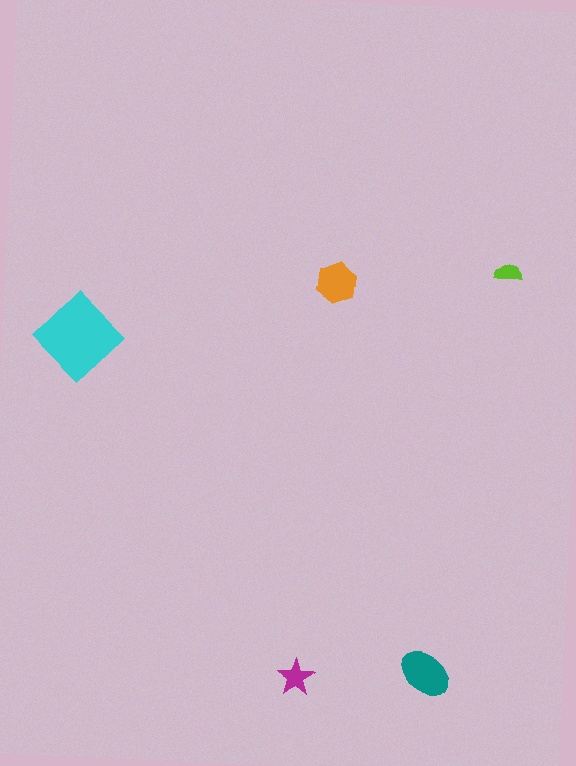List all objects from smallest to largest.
The lime semicircle, the magenta star, the orange hexagon, the teal ellipse, the cyan diamond.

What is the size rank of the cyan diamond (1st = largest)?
1st.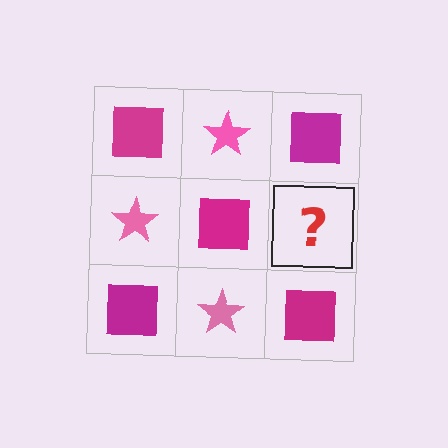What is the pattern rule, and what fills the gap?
The rule is that it alternates magenta square and pink star in a checkerboard pattern. The gap should be filled with a pink star.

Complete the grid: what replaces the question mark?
The question mark should be replaced with a pink star.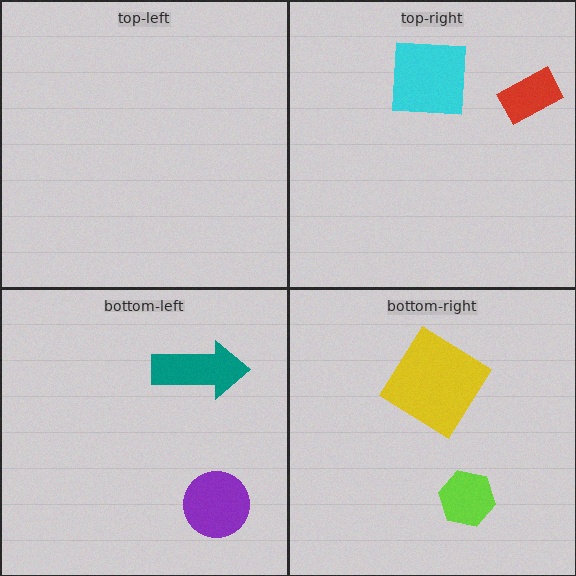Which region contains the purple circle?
The bottom-left region.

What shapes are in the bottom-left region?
The teal arrow, the purple circle.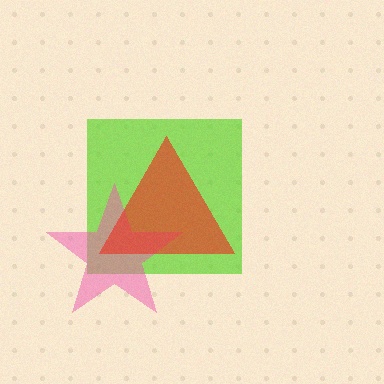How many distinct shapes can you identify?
There are 3 distinct shapes: a lime square, a pink star, a red triangle.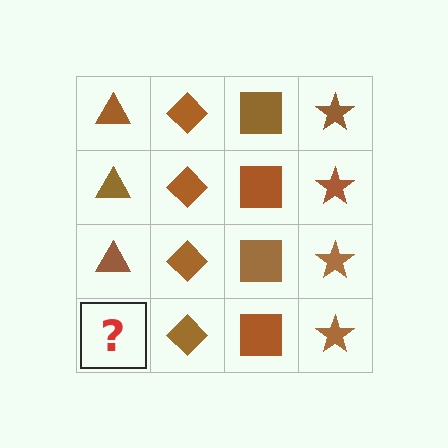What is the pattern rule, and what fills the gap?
The rule is that each column has a consistent shape. The gap should be filled with a brown triangle.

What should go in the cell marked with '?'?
The missing cell should contain a brown triangle.